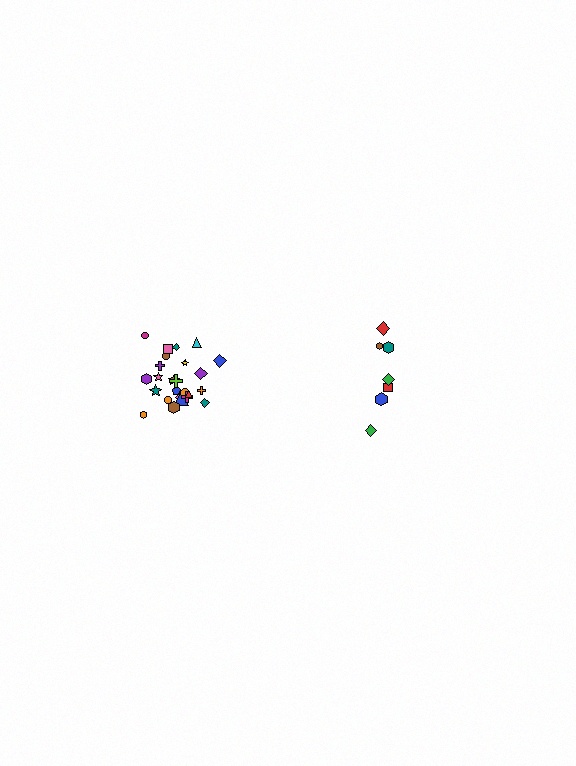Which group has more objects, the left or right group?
The left group.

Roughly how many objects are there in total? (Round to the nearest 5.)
Roughly 30 objects in total.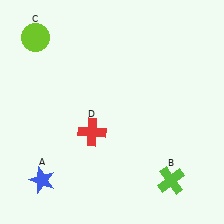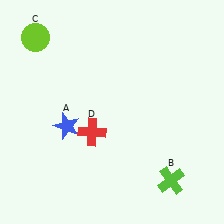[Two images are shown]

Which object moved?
The blue star (A) moved up.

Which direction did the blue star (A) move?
The blue star (A) moved up.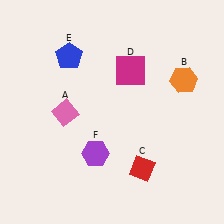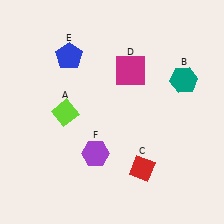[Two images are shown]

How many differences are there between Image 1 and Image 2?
There are 2 differences between the two images.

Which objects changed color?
A changed from pink to lime. B changed from orange to teal.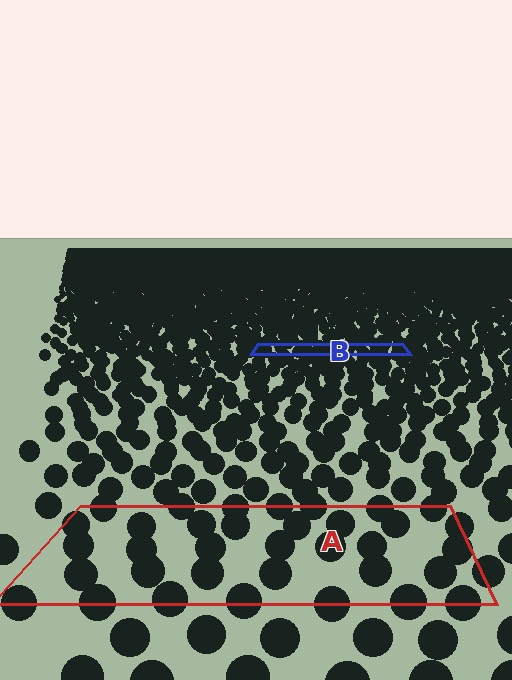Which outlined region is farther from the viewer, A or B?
Region B is farther from the viewer — the texture elements inside it appear smaller and more densely packed.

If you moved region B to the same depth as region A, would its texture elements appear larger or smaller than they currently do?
They would appear larger. At a closer depth, the same texture elements are projected at a bigger on-screen size.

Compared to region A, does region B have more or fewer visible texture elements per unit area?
Region B has more texture elements per unit area — they are packed more densely because it is farther away.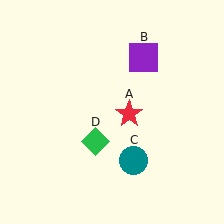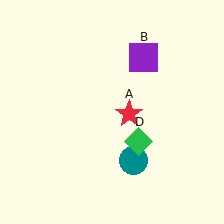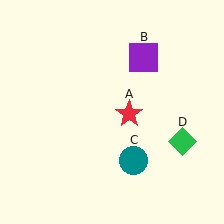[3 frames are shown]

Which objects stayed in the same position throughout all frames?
Red star (object A) and purple square (object B) and teal circle (object C) remained stationary.